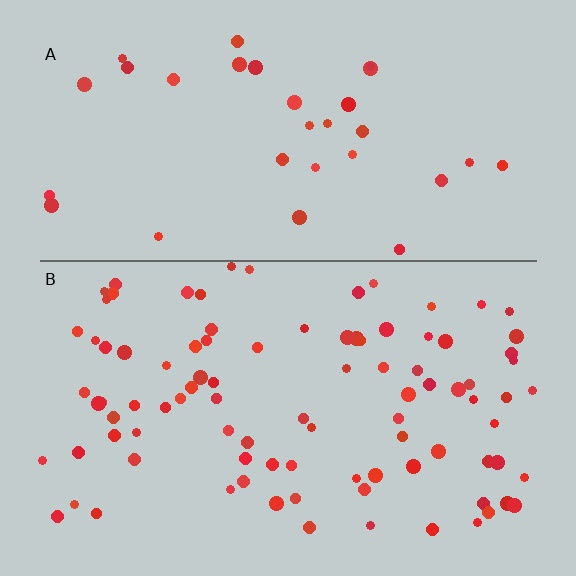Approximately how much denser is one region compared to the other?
Approximately 2.9× — region B over region A.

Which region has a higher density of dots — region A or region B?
B (the bottom).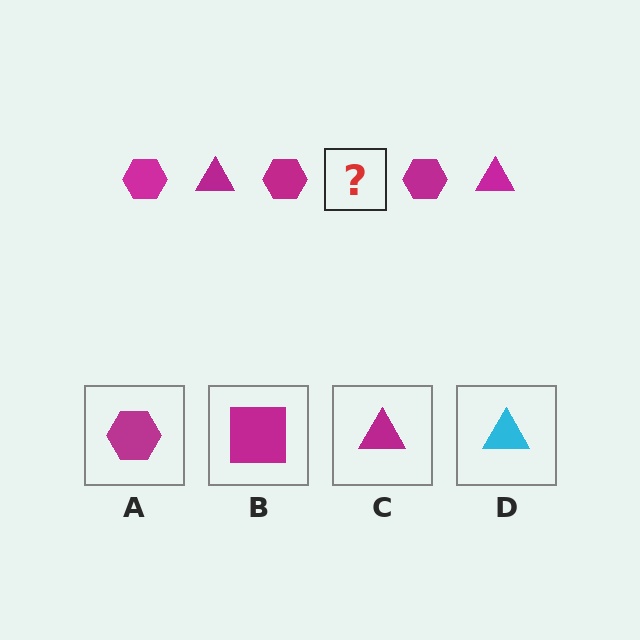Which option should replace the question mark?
Option C.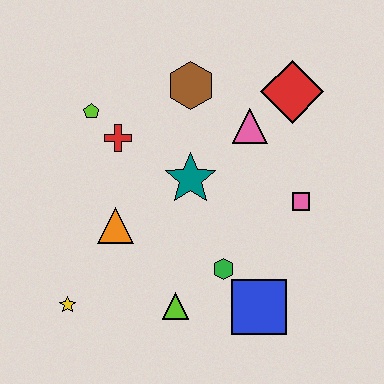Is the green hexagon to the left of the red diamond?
Yes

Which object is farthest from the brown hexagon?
The yellow star is farthest from the brown hexagon.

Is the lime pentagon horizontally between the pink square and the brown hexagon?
No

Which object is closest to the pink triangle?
The red diamond is closest to the pink triangle.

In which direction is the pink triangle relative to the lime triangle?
The pink triangle is above the lime triangle.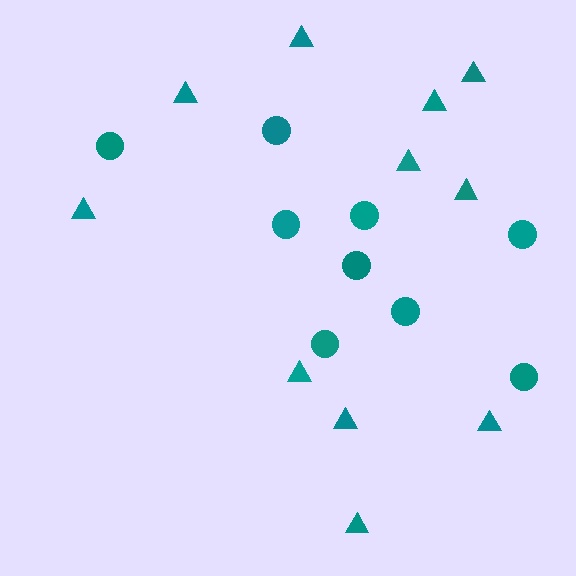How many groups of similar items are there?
There are 2 groups: one group of circles (9) and one group of triangles (11).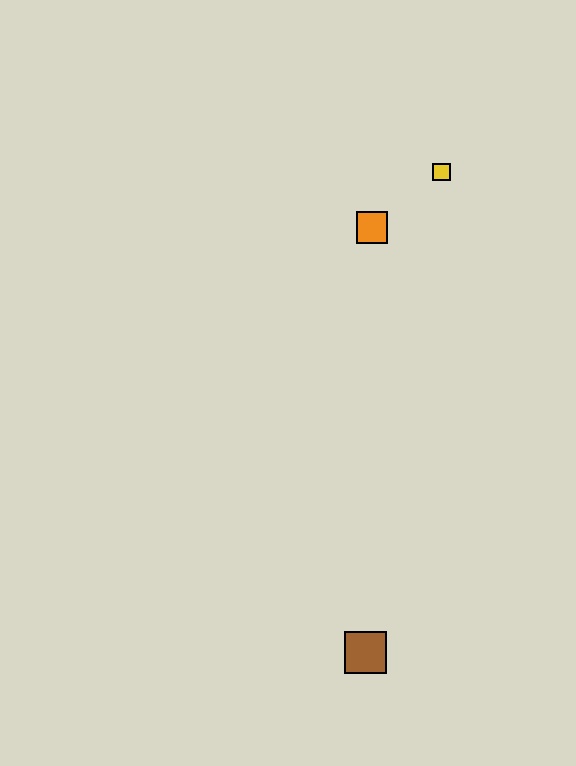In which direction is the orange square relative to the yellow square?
The orange square is to the left of the yellow square.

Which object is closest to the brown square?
The orange square is closest to the brown square.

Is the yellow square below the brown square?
No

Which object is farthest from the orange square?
The brown square is farthest from the orange square.